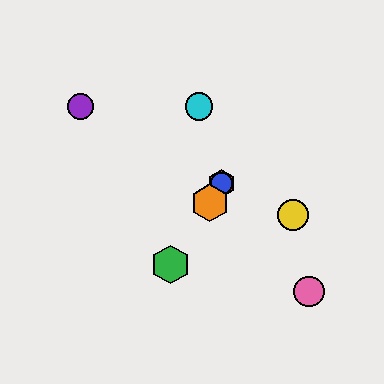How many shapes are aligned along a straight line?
4 shapes (the red hexagon, the blue circle, the green hexagon, the orange hexagon) are aligned along a straight line.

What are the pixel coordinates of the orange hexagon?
The orange hexagon is at (210, 203).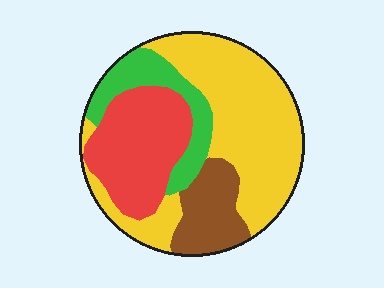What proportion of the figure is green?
Green covers 14% of the figure.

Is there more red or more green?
Red.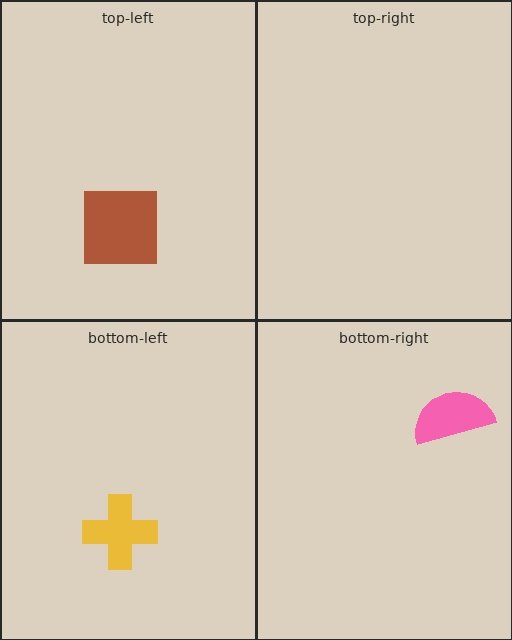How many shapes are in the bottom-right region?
1.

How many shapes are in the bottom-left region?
1.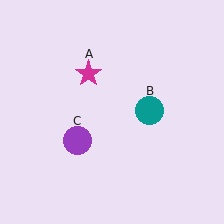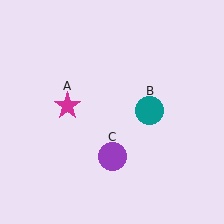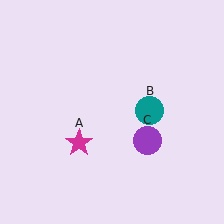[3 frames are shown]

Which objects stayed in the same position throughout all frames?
Teal circle (object B) remained stationary.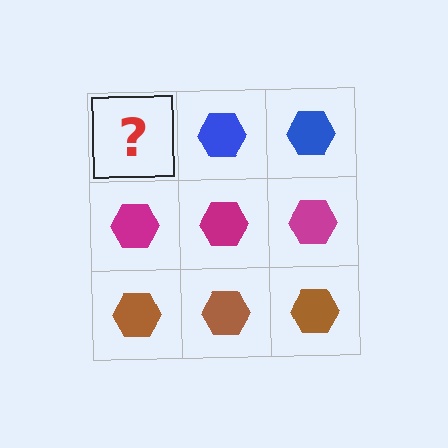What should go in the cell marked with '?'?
The missing cell should contain a blue hexagon.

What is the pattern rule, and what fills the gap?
The rule is that each row has a consistent color. The gap should be filled with a blue hexagon.